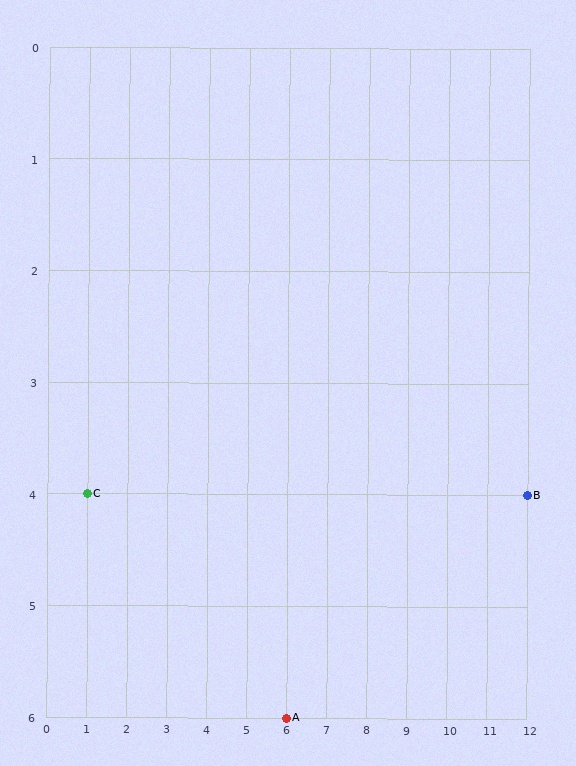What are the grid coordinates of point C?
Point C is at grid coordinates (1, 4).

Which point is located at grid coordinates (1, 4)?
Point C is at (1, 4).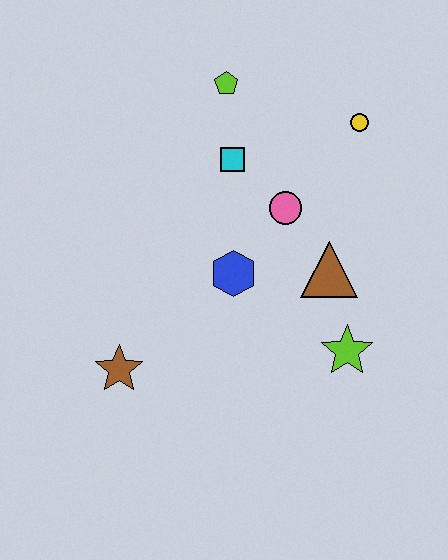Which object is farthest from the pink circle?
The brown star is farthest from the pink circle.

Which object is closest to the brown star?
The blue hexagon is closest to the brown star.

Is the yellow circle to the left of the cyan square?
No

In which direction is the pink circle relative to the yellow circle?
The pink circle is below the yellow circle.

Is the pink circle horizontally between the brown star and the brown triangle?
Yes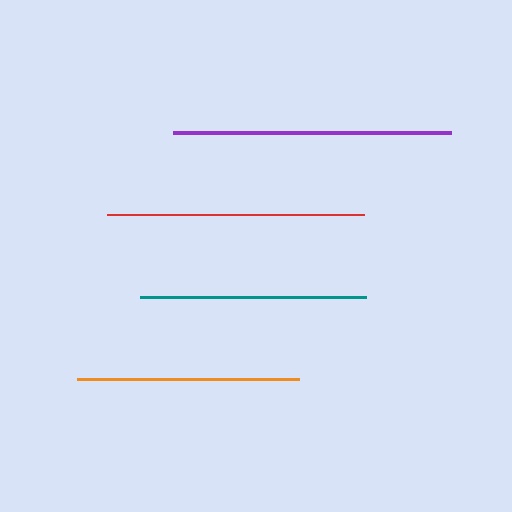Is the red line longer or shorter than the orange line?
The red line is longer than the orange line.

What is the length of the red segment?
The red segment is approximately 257 pixels long.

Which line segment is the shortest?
The orange line is the shortest at approximately 222 pixels.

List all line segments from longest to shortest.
From longest to shortest: purple, red, teal, orange.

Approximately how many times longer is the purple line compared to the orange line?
The purple line is approximately 1.3 times the length of the orange line.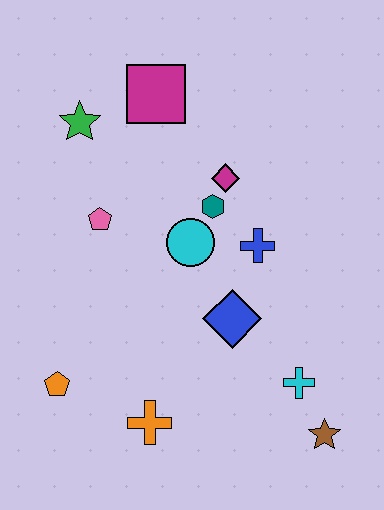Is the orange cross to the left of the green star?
No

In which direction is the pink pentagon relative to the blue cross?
The pink pentagon is to the left of the blue cross.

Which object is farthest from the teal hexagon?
The brown star is farthest from the teal hexagon.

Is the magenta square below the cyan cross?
No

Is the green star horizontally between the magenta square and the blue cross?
No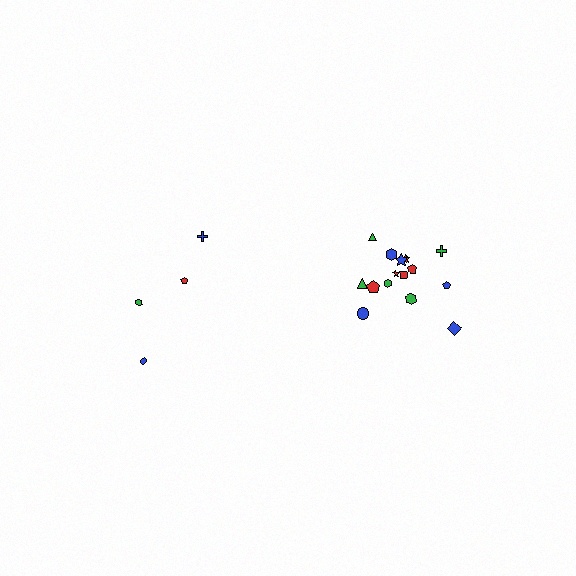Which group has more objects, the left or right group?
The right group.